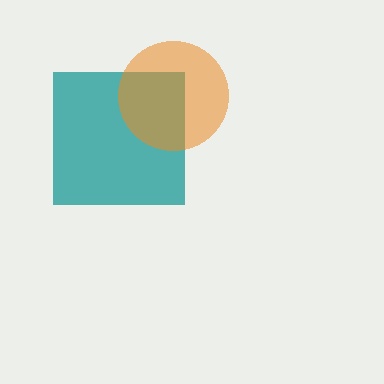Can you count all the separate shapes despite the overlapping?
Yes, there are 2 separate shapes.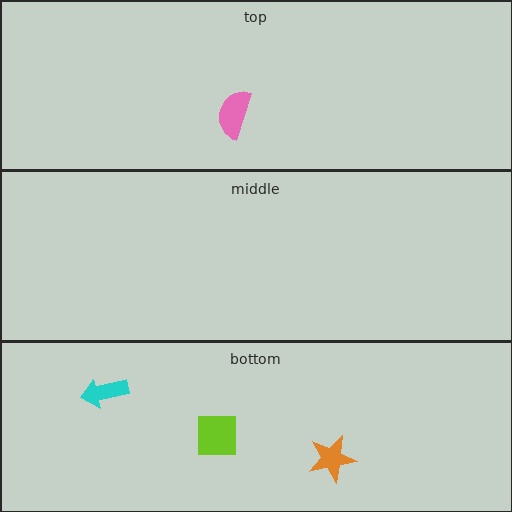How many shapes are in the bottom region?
3.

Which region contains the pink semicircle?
The top region.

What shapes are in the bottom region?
The cyan arrow, the orange star, the lime square.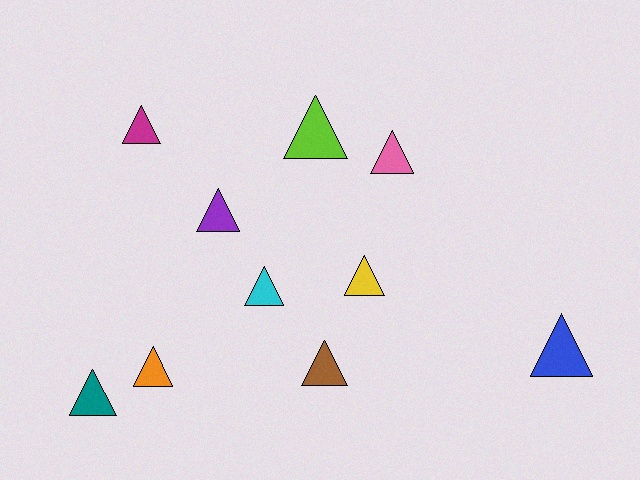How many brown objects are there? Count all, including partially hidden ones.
There is 1 brown object.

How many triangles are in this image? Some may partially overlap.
There are 10 triangles.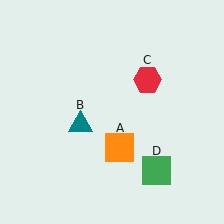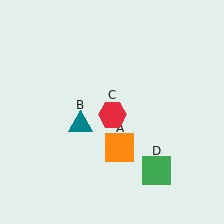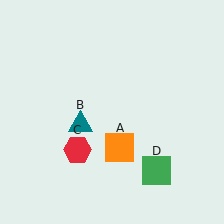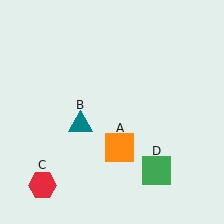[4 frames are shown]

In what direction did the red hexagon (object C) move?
The red hexagon (object C) moved down and to the left.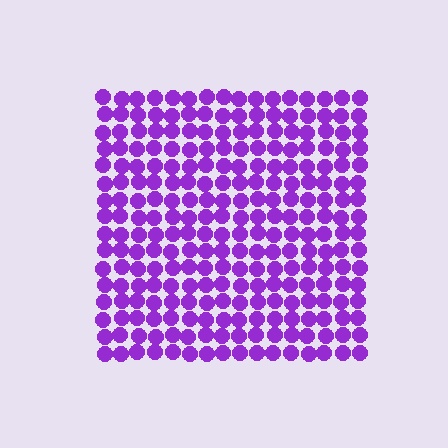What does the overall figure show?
The overall figure shows a square.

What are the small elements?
The small elements are circles.